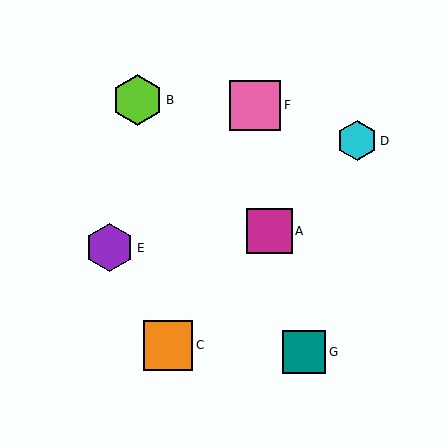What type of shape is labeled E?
Shape E is a purple hexagon.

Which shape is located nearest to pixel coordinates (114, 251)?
The purple hexagon (labeled E) at (109, 248) is nearest to that location.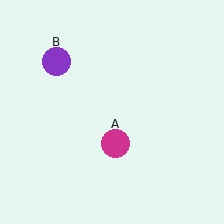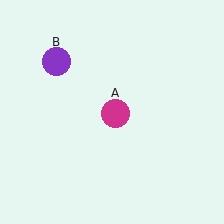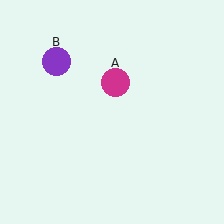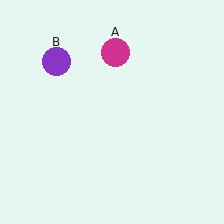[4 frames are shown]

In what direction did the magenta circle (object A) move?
The magenta circle (object A) moved up.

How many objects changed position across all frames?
1 object changed position: magenta circle (object A).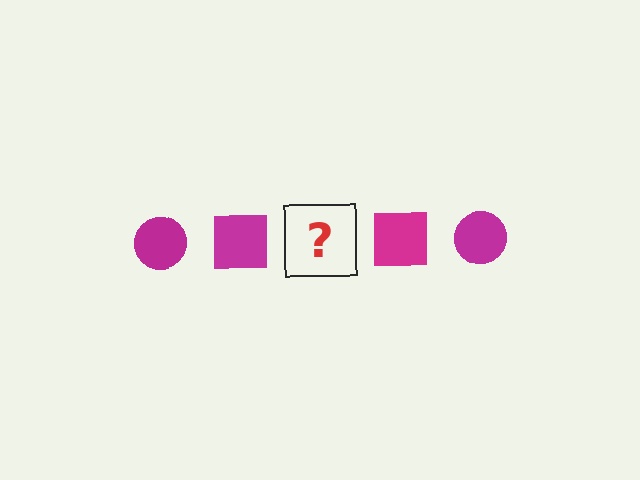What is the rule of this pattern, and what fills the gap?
The rule is that the pattern cycles through circle, square shapes in magenta. The gap should be filled with a magenta circle.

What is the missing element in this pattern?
The missing element is a magenta circle.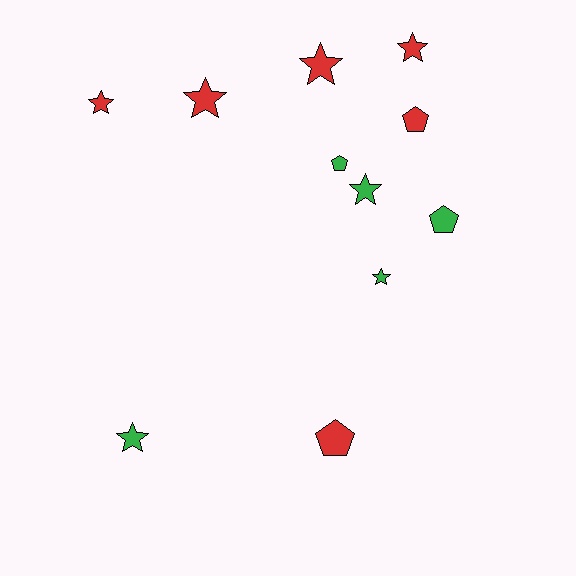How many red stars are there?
There are 4 red stars.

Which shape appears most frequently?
Star, with 7 objects.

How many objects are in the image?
There are 11 objects.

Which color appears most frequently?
Red, with 6 objects.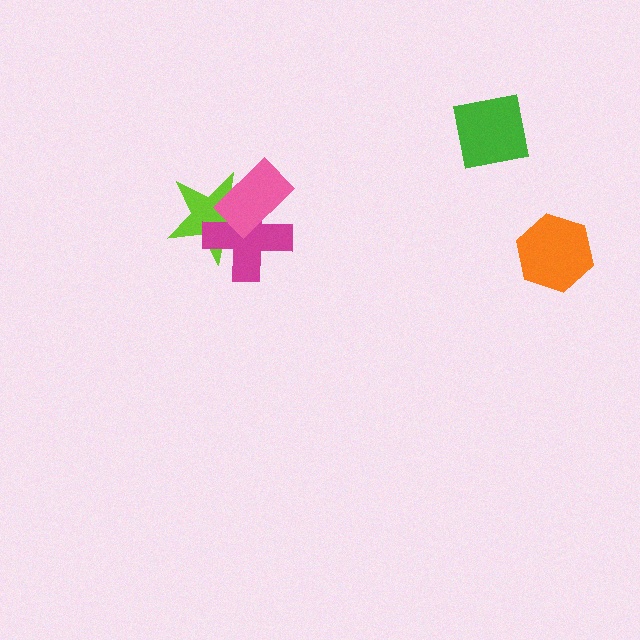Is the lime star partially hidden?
Yes, it is partially covered by another shape.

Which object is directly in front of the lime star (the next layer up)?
The magenta cross is directly in front of the lime star.